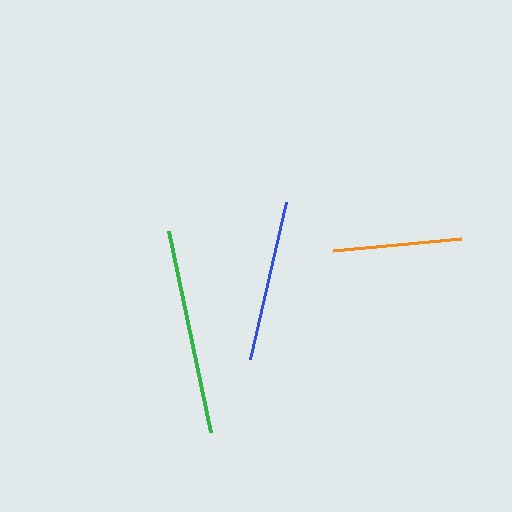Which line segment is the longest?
The green line is the longest at approximately 206 pixels.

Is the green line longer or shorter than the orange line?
The green line is longer than the orange line.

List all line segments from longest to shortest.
From longest to shortest: green, blue, orange.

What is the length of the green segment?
The green segment is approximately 206 pixels long.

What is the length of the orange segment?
The orange segment is approximately 129 pixels long.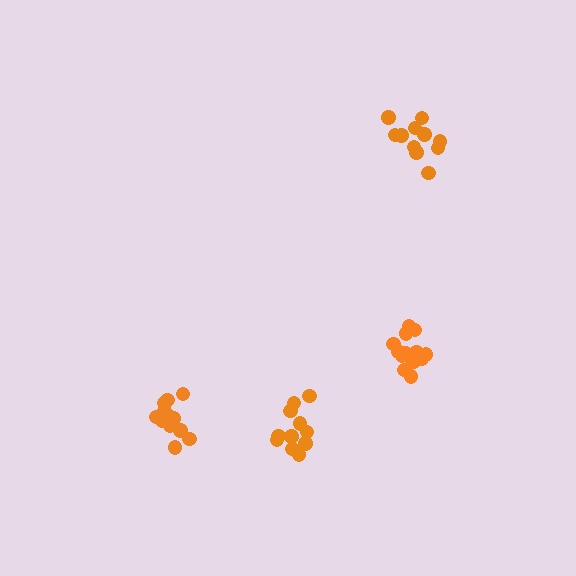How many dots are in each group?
Group 1: 11 dots, Group 2: 16 dots, Group 3: 11 dots, Group 4: 12 dots (50 total).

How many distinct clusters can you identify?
There are 4 distinct clusters.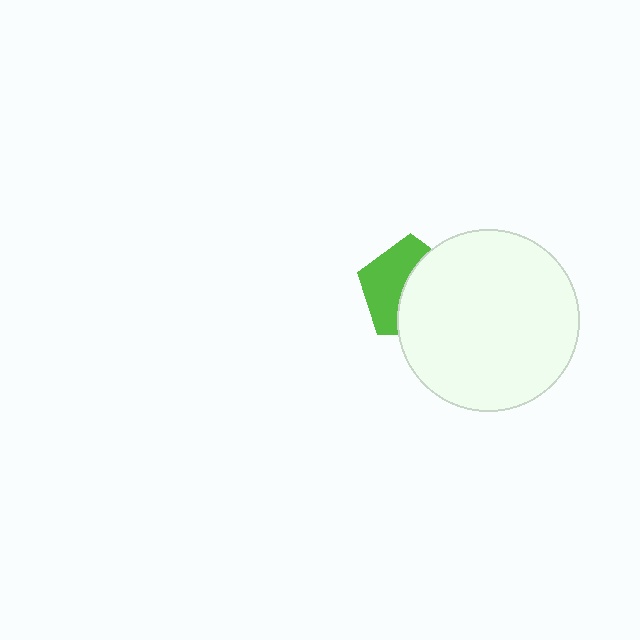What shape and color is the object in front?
The object in front is a white circle.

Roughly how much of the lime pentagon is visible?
About half of it is visible (roughly 47%).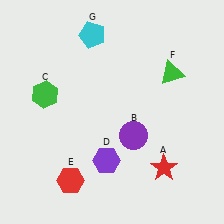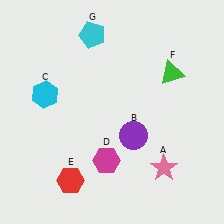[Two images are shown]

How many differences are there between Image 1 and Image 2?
There are 3 differences between the two images.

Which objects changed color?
A changed from red to pink. C changed from green to cyan. D changed from purple to magenta.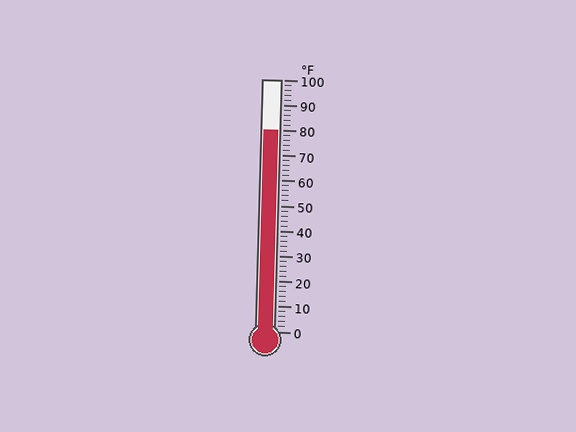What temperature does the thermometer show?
The thermometer shows approximately 80°F.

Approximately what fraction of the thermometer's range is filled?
The thermometer is filled to approximately 80% of its range.